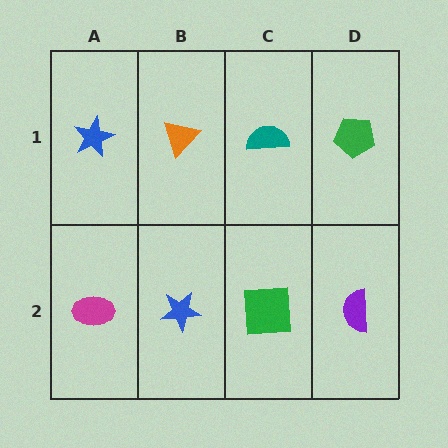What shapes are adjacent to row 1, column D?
A purple semicircle (row 2, column D), a teal semicircle (row 1, column C).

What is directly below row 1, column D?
A purple semicircle.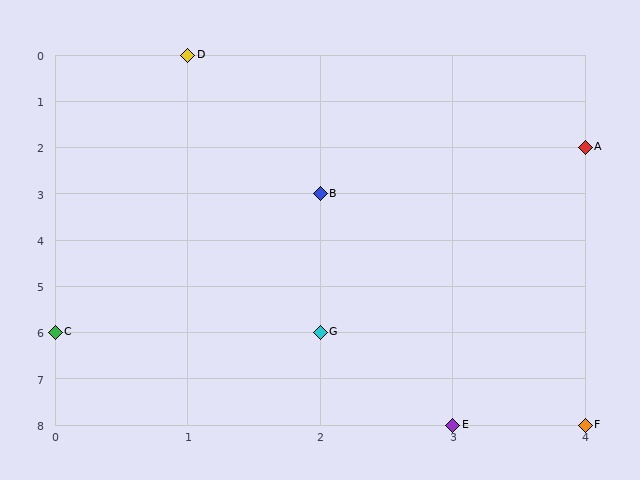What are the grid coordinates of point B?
Point B is at grid coordinates (2, 3).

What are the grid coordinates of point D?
Point D is at grid coordinates (1, 0).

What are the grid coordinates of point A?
Point A is at grid coordinates (4, 2).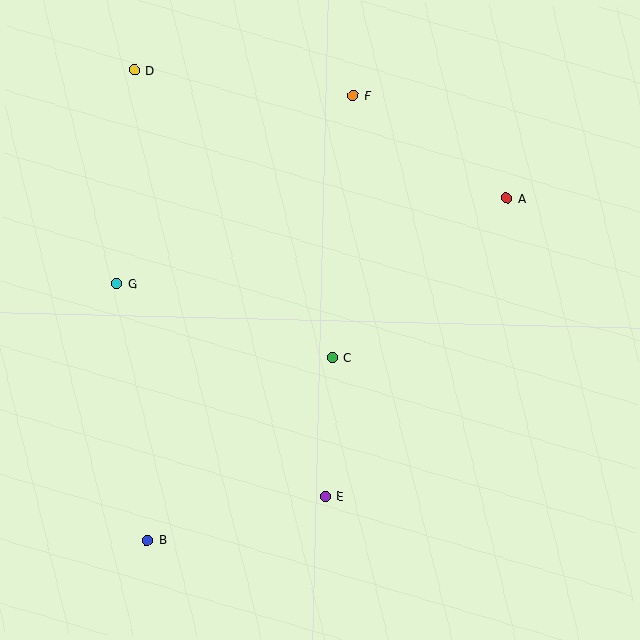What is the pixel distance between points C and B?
The distance between C and B is 260 pixels.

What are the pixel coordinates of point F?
Point F is at (353, 95).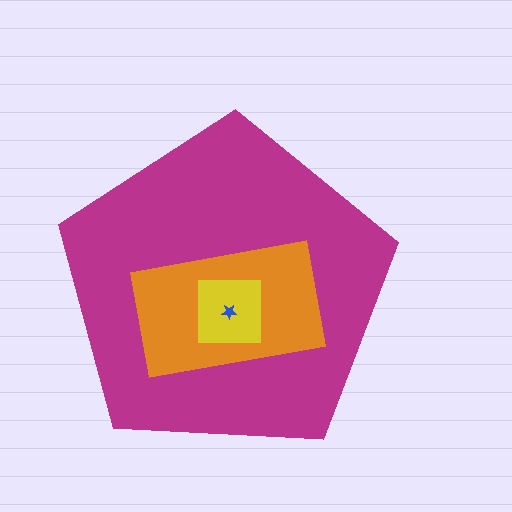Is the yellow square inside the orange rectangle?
Yes.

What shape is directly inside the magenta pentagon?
The orange rectangle.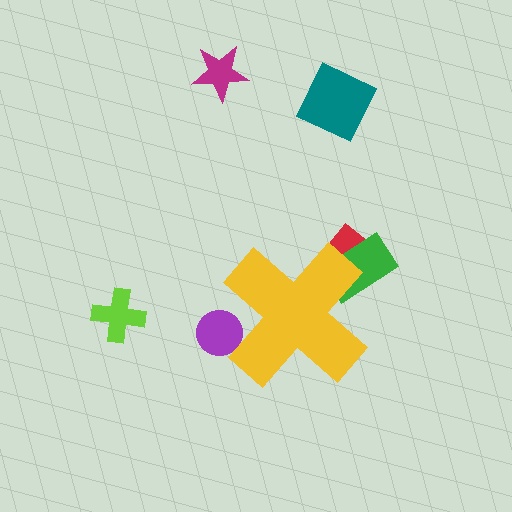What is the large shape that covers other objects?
A yellow cross.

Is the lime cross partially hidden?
No, the lime cross is fully visible.